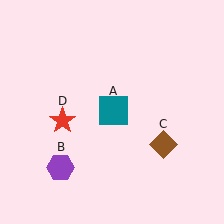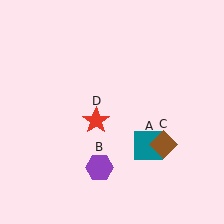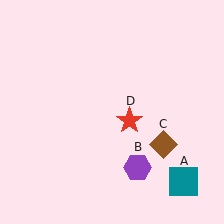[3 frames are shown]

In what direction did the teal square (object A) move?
The teal square (object A) moved down and to the right.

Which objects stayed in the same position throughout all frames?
Brown diamond (object C) remained stationary.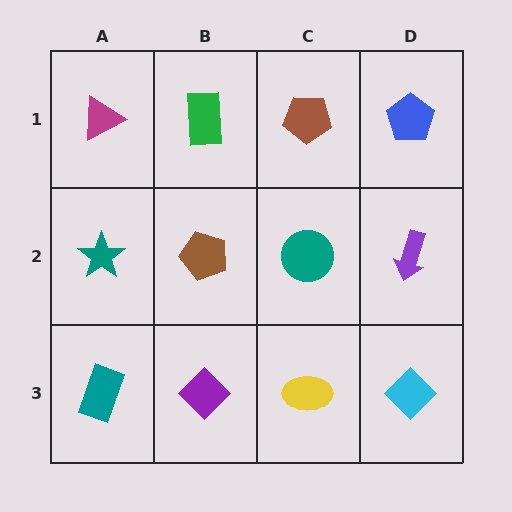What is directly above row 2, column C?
A brown pentagon.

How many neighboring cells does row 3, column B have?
3.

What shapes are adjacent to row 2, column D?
A blue pentagon (row 1, column D), a cyan diamond (row 3, column D), a teal circle (row 2, column C).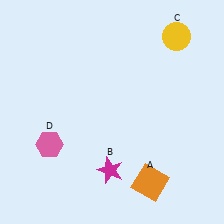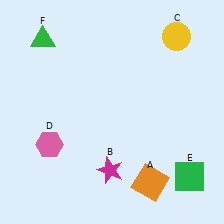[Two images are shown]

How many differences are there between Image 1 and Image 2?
There are 2 differences between the two images.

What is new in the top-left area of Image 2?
A green triangle (F) was added in the top-left area of Image 2.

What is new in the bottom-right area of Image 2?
A green square (E) was added in the bottom-right area of Image 2.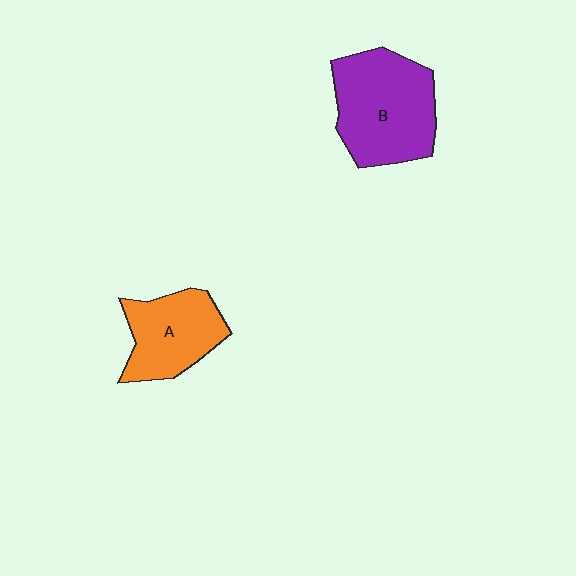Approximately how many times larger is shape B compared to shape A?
Approximately 1.4 times.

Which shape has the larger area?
Shape B (purple).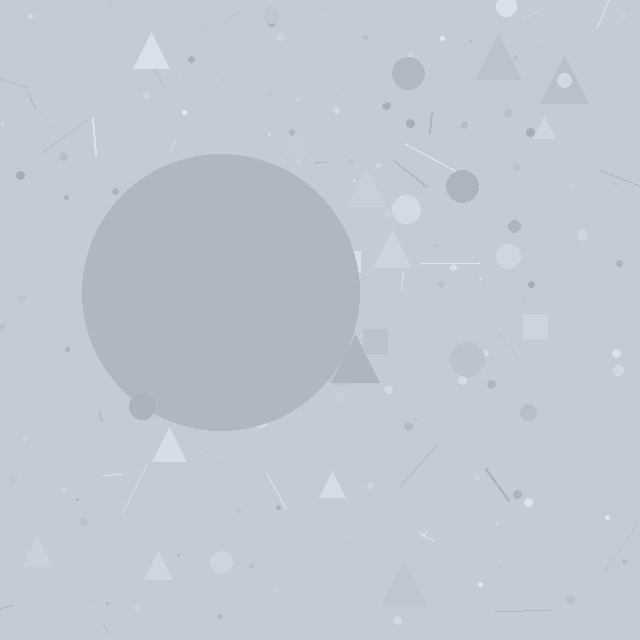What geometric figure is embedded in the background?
A circle is embedded in the background.